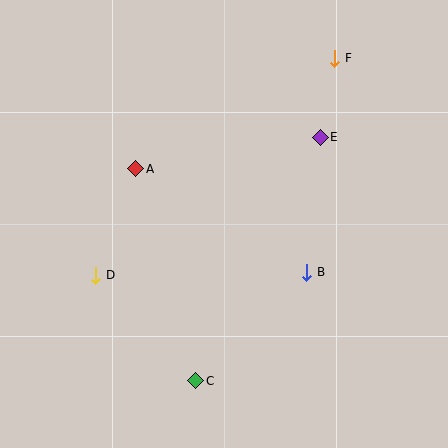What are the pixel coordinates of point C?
Point C is at (196, 381).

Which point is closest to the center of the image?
Point B at (307, 272) is closest to the center.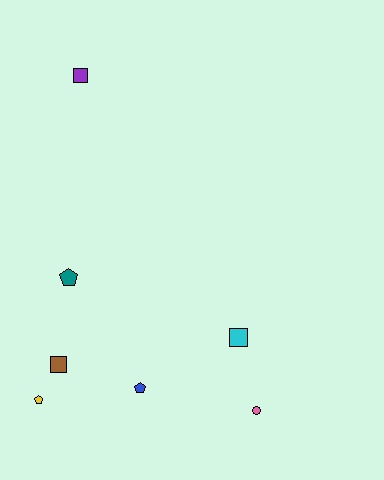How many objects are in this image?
There are 7 objects.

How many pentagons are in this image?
There are 3 pentagons.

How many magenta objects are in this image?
There are no magenta objects.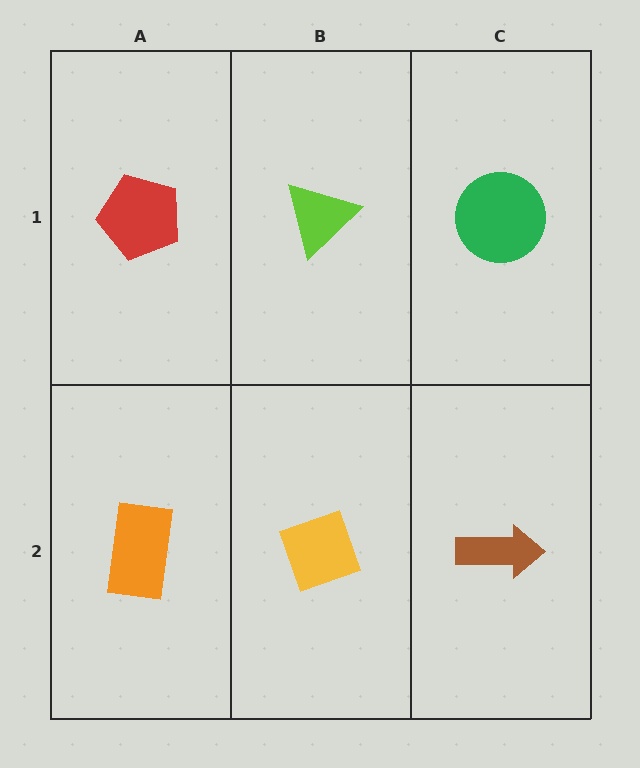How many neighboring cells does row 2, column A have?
2.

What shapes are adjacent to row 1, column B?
A yellow diamond (row 2, column B), a red pentagon (row 1, column A), a green circle (row 1, column C).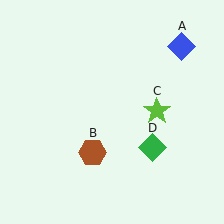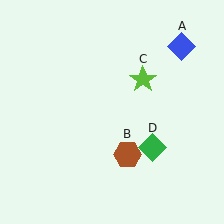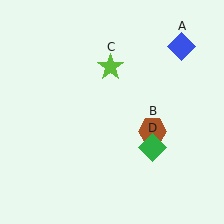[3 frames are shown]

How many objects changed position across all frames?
2 objects changed position: brown hexagon (object B), lime star (object C).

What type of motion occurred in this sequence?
The brown hexagon (object B), lime star (object C) rotated counterclockwise around the center of the scene.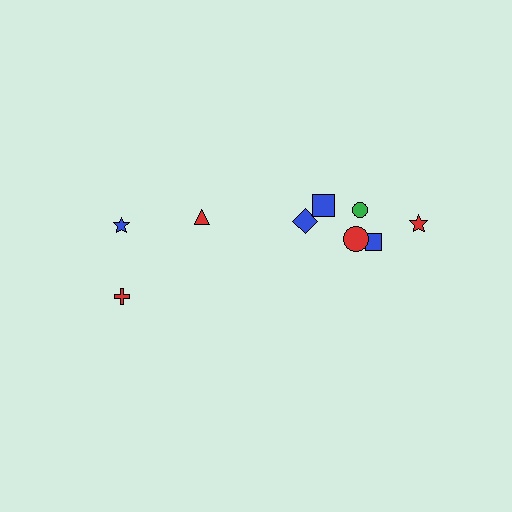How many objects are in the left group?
There are 3 objects.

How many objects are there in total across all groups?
There are 9 objects.